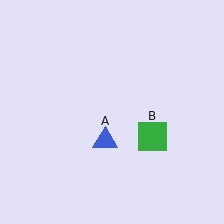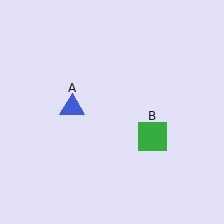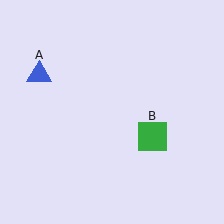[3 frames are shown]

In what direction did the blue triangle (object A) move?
The blue triangle (object A) moved up and to the left.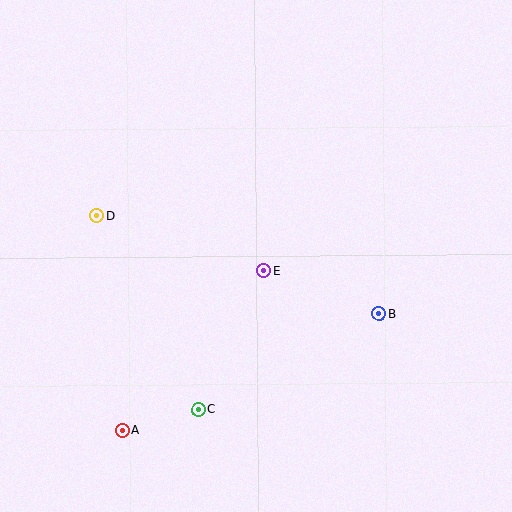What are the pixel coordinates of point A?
Point A is at (123, 430).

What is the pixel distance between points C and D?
The distance between C and D is 219 pixels.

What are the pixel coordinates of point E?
Point E is at (264, 271).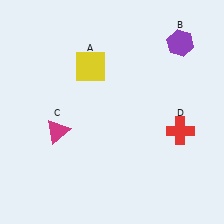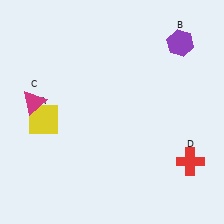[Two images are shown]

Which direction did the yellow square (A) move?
The yellow square (A) moved down.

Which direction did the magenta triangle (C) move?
The magenta triangle (C) moved up.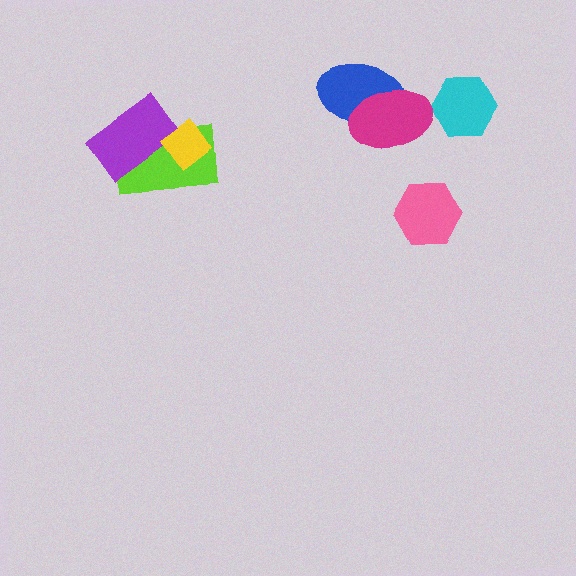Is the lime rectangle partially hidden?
Yes, it is partially covered by another shape.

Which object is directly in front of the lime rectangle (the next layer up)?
The purple rectangle is directly in front of the lime rectangle.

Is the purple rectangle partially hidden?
Yes, it is partially covered by another shape.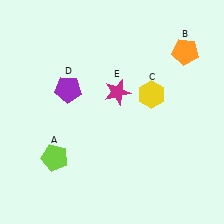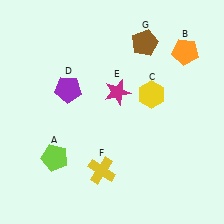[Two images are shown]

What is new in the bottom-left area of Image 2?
A yellow cross (F) was added in the bottom-left area of Image 2.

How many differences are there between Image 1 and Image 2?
There are 2 differences between the two images.